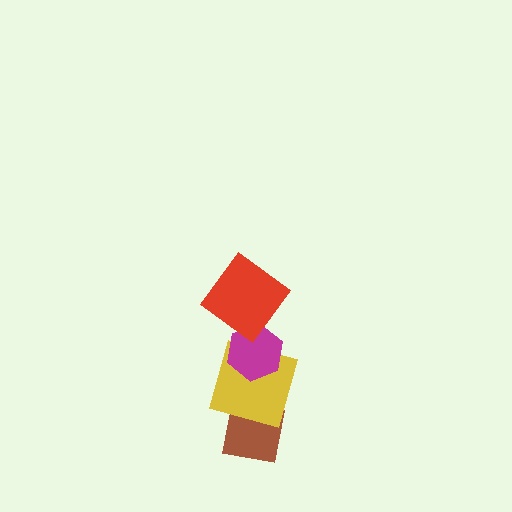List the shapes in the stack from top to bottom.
From top to bottom: the red diamond, the magenta hexagon, the yellow square, the brown square.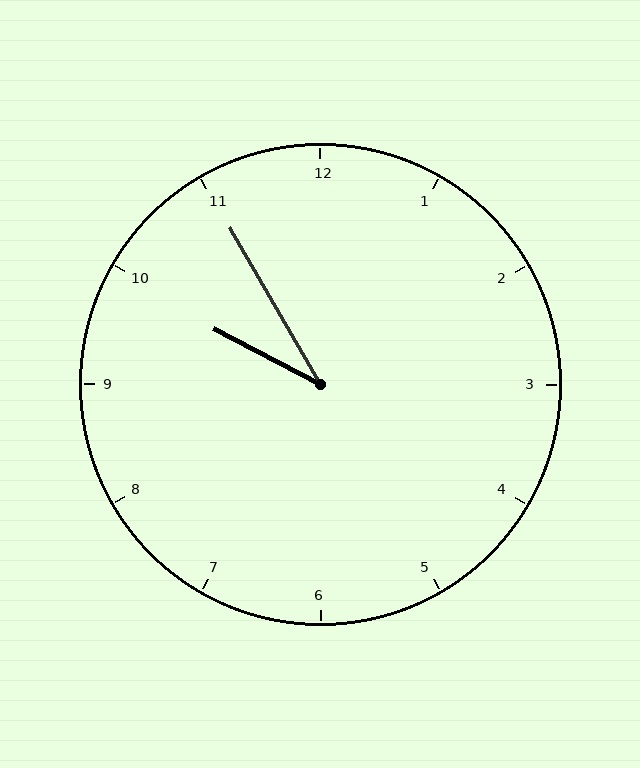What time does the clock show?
9:55.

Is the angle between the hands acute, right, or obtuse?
It is acute.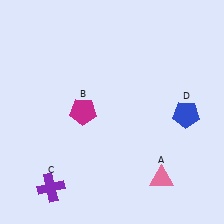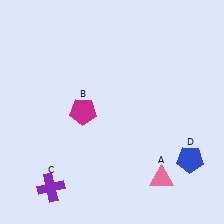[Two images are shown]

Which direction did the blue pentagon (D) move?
The blue pentagon (D) moved down.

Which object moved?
The blue pentagon (D) moved down.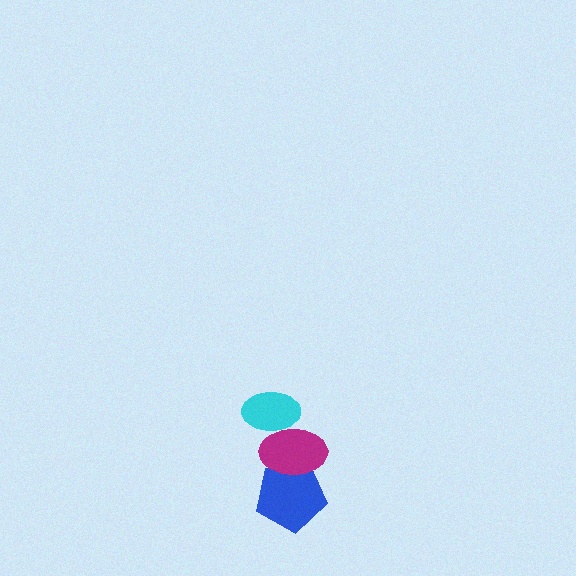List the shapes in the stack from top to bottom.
From top to bottom: the cyan ellipse, the magenta ellipse, the blue pentagon.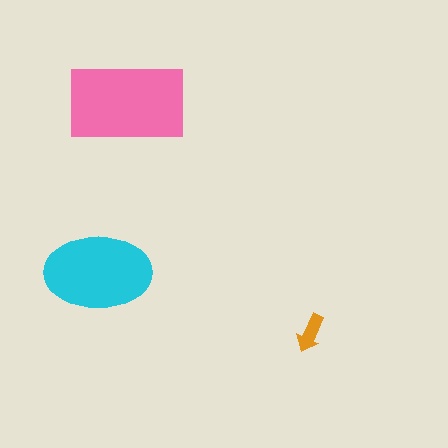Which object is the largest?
The pink rectangle.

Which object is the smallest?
The orange arrow.